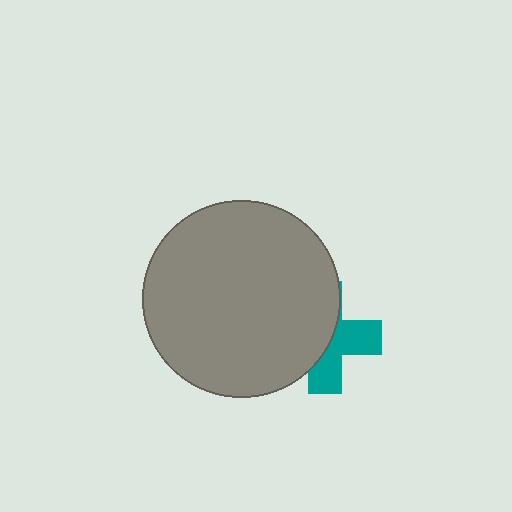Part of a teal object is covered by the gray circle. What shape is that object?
It is a cross.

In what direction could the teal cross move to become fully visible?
The teal cross could move right. That would shift it out from behind the gray circle entirely.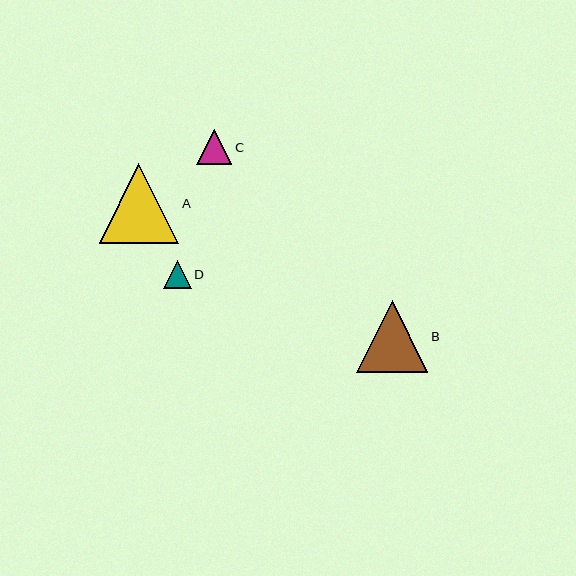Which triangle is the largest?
Triangle A is the largest with a size of approximately 80 pixels.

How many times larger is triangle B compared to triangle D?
Triangle B is approximately 2.6 times the size of triangle D.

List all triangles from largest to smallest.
From largest to smallest: A, B, C, D.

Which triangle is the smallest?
Triangle D is the smallest with a size of approximately 27 pixels.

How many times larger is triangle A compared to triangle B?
Triangle A is approximately 1.1 times the size of triangle B.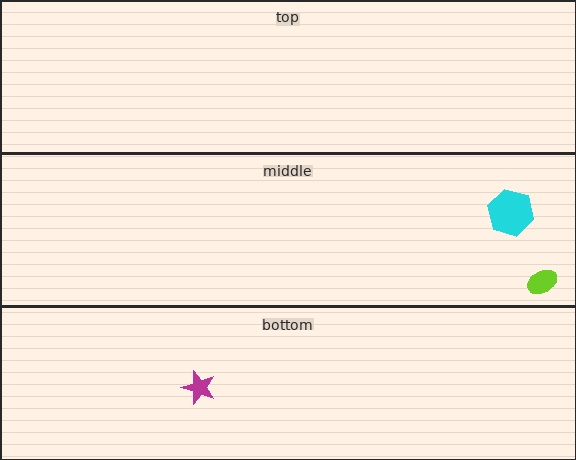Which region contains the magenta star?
The bottom region.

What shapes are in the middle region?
The cyan hexagon, the lime ellipse.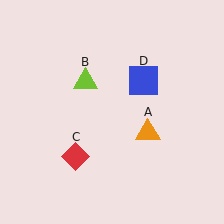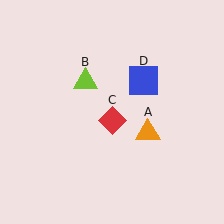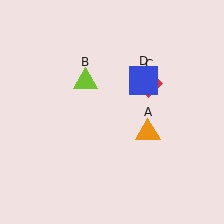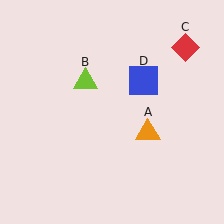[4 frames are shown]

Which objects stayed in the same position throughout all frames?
Orange triangle (object A) and lime triangle (object B) and blue square (object D) remained stationary.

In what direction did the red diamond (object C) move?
The red diamond (object C) moved up and to the right.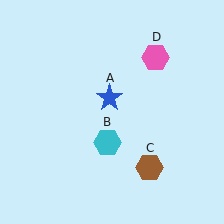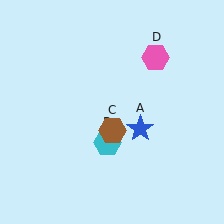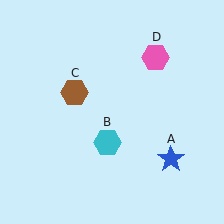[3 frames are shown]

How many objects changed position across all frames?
2 objects changed position: blue star (object A), brown hexagon (object C).